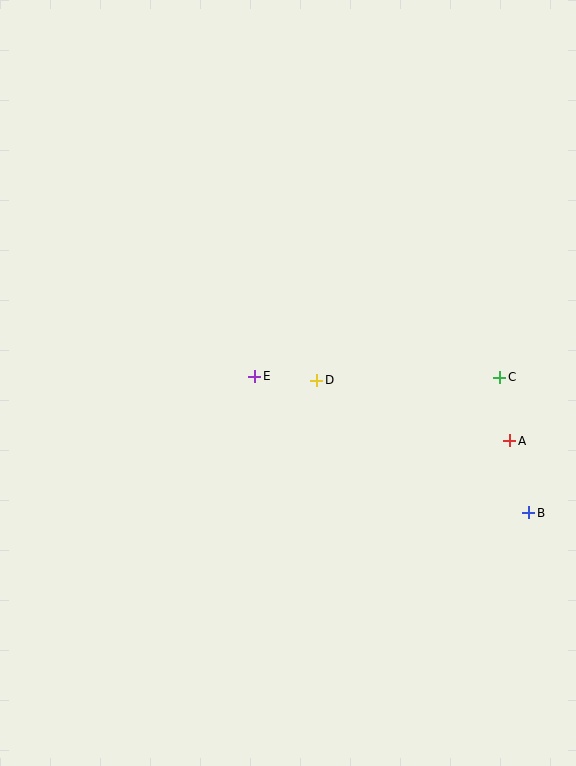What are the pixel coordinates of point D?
Point D is at (317, 380).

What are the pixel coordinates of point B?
Point B is at (529, 513).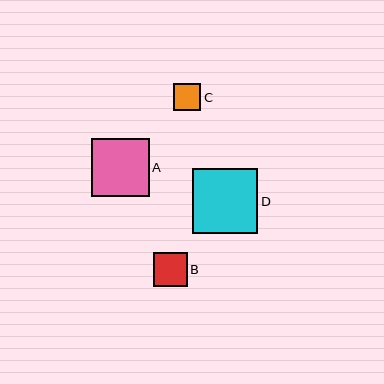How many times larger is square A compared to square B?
Square A is approximately 1.7 times the size of square B.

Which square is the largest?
Square D is the largest with a size of approximately 65 pixels.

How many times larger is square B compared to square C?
Square B is approximately 1.2 times the size of square C.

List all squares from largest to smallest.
From largest to smallest: D, A, B, C.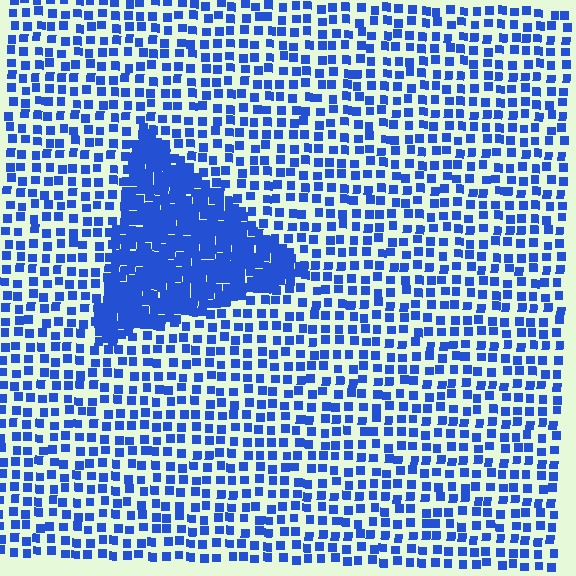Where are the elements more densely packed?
The elements are more densely packed inside the triangle boundary.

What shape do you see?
I see a triangle.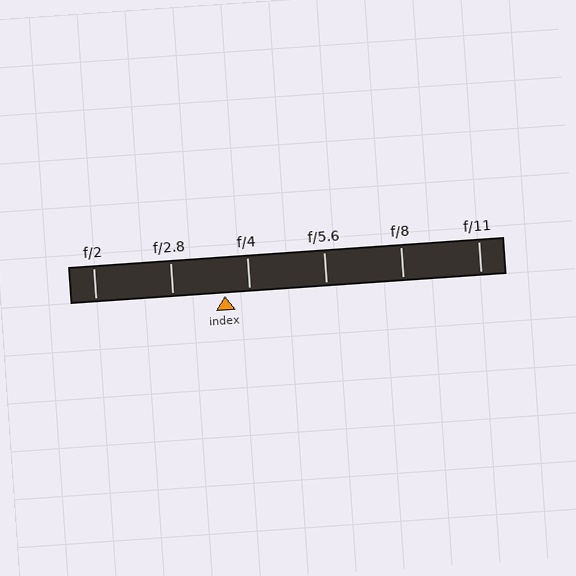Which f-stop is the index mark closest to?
The index mark is closest to f/4.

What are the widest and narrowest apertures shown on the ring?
The widest aperture shown is f/2 and the narrowest is f/11.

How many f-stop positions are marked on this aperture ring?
There are 6 f-stop positions marked.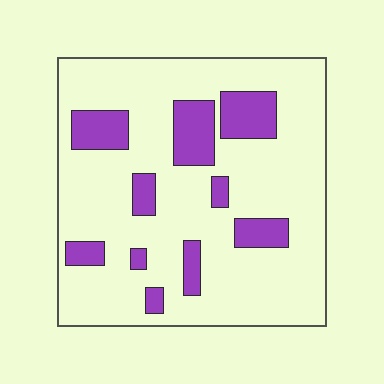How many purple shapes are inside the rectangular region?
10.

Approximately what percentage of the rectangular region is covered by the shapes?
Approximately 20%.